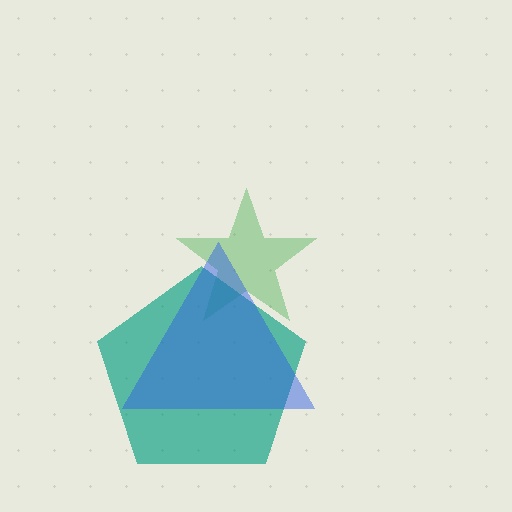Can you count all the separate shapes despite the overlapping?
Yes, there are 3 separate shapes.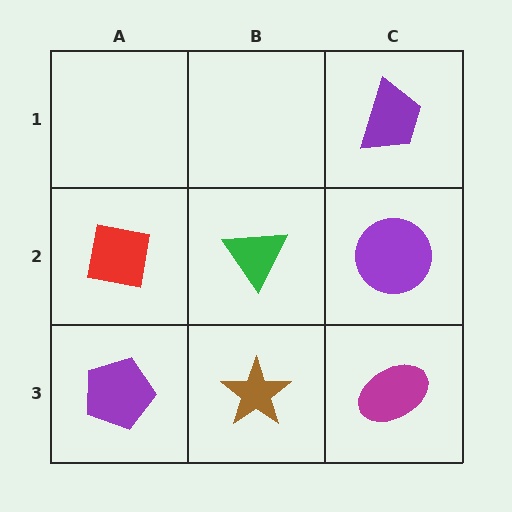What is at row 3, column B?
A brown star.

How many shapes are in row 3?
3 shapes.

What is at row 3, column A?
A purple pentagon.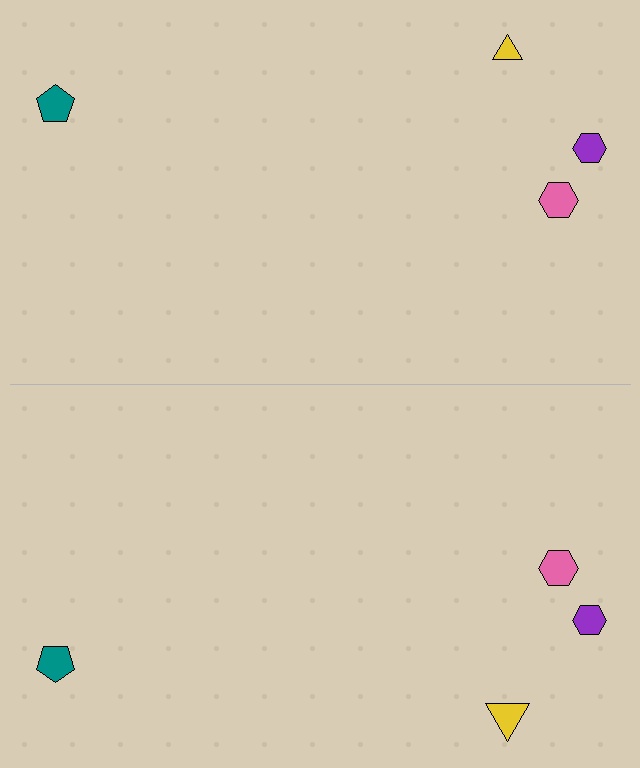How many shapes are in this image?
There are 8 shapes in this image.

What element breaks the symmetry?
The yellow triangle on the bottom side has a different size than its mirror counterpart.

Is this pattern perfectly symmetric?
No, the pattern is not perfectly symmetric. The yellow triangle on the bottom side has a different size than its mirror counterpart.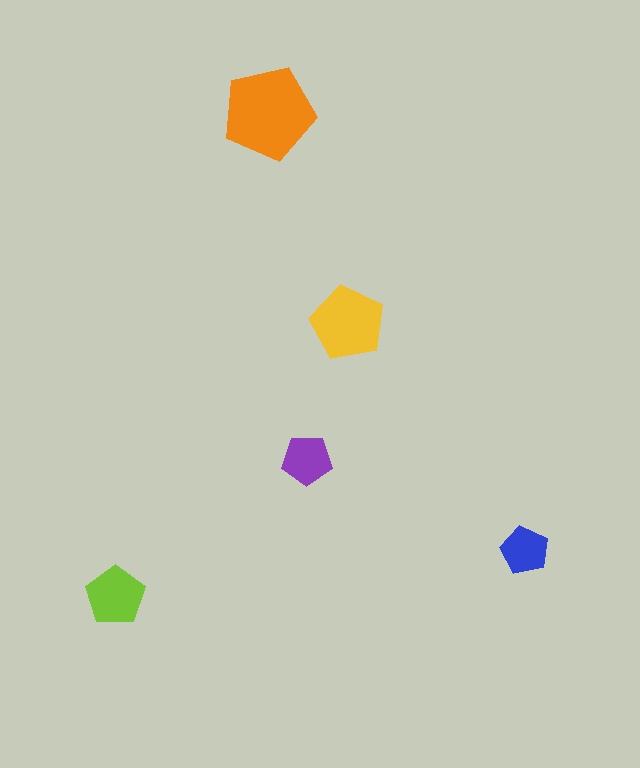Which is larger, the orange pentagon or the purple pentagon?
The orange one.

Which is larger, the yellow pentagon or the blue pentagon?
The yellow one.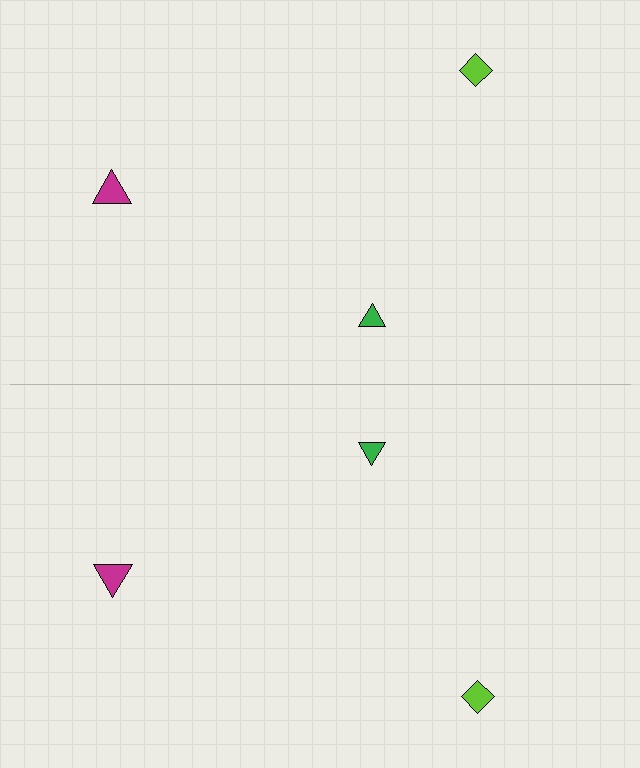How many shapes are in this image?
There are 6 shapes in this image.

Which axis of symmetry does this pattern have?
The pattern has a horizontal axis of symmetry running through the center of the image.